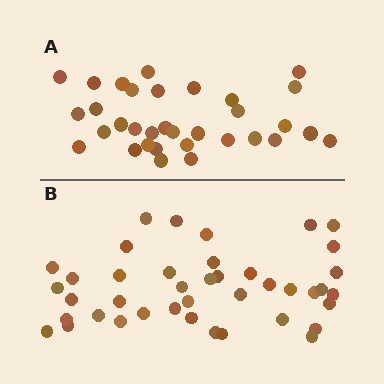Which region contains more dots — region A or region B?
Region B (the bottom region) has more dots.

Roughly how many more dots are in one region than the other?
Region B has roughly 8 or so more dots than region A.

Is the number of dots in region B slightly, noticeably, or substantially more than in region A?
Region B has only slightly more — the two regions are fairly close. The ratio is roughly 1.2 to 1.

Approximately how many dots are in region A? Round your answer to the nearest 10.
About 30 dots. (The exact count is 33, which rounds to 30.)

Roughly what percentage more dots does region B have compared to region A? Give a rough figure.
About 25% more.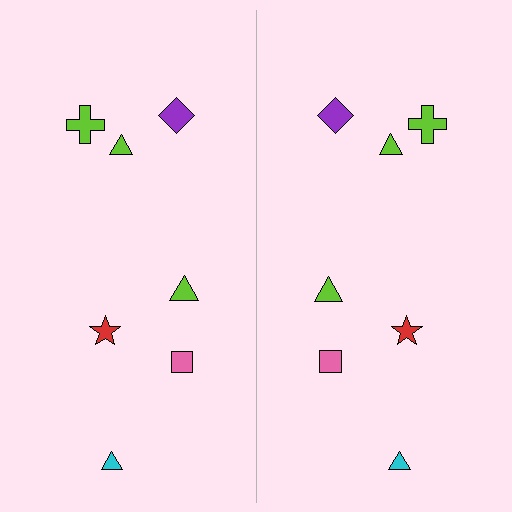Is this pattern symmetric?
Yes, this pattern has bilateral (reflection) symmetry.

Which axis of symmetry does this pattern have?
The pattern has a vertical axis of symmetry running through the center of the image.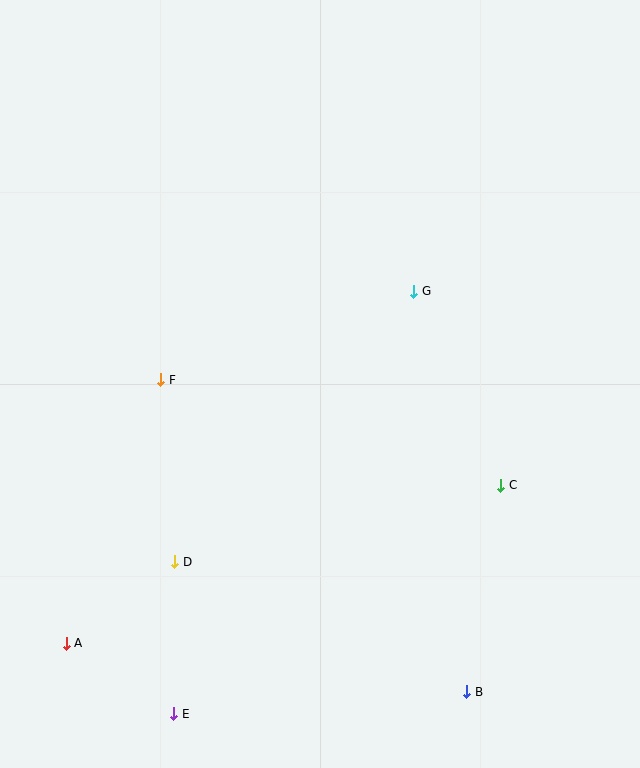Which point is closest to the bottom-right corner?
Point B is closest to the bottom-right corner.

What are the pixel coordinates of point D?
Point D is at (175, 562).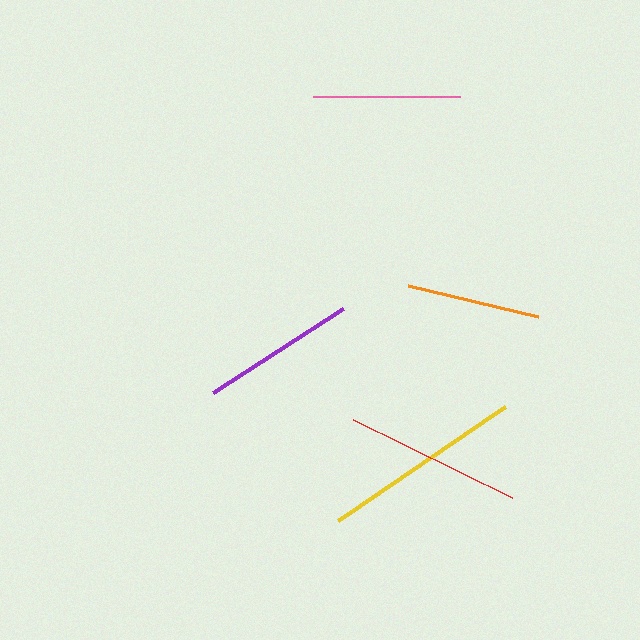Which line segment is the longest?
The yellow line is the longest at approximately 203 pixels.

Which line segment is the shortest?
The orange line is the shortest at approximately 133 pixels.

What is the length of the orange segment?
The orange segment is approximately 133 pixels long.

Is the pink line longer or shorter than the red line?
The red line is longer than the pink line.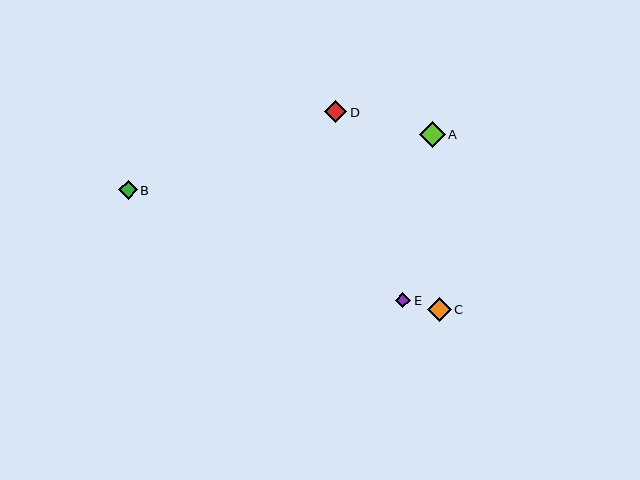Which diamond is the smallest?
Diamond E is the smallest with a size of approximately 15 pixels.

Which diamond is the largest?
Diamond A is the largest with a size of approximately 26 pixels.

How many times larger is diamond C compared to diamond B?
Diamond C is approximately 1.3 times the size of diamond B.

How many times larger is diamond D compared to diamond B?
Diamond D is approximately 1.2 times the size of diamond B.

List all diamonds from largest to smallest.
From largest to smallest: A, C, D, B, E.